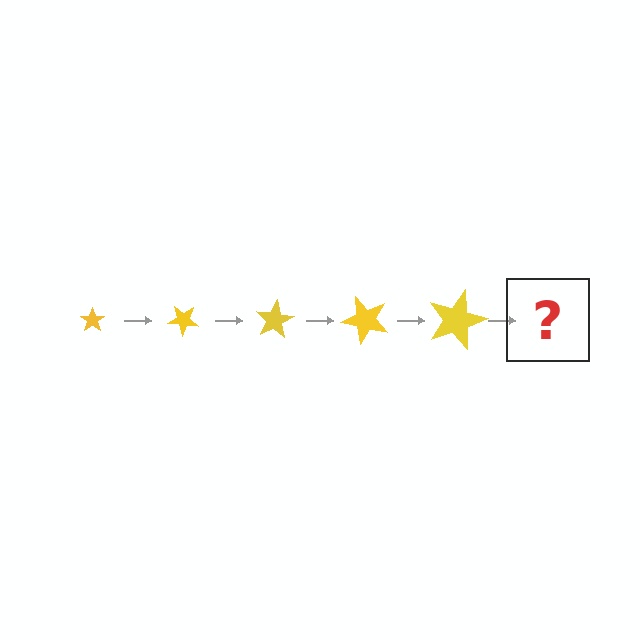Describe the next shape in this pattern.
It should be a star, larger than the previous one and rotated 200 degrees from the start.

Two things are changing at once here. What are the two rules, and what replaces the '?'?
The two rules are that the star grows larger each step and it rotates 40 degrees each step. The '?' should be a star, larger than the previous one and rotated 200 degrees from the start.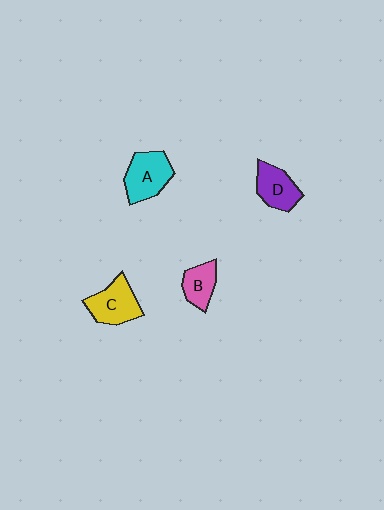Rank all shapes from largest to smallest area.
From largest to smallest: A (cyan), C (yellow), D (purple), B (pink).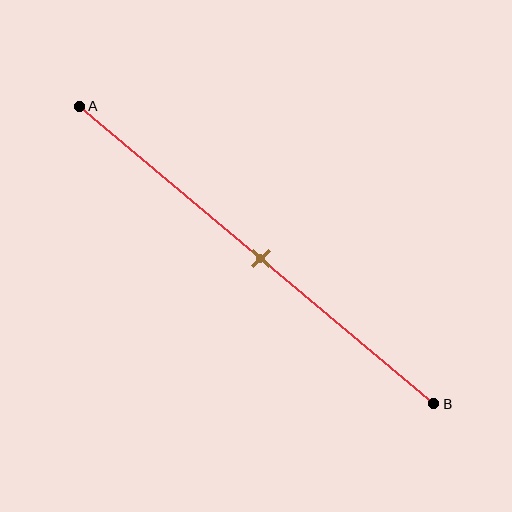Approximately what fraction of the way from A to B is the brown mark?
The brown mark is approximately 50% of the way from A to B.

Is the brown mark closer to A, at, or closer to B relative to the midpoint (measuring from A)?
The brown mark is approximately at the midpoint of segment AB.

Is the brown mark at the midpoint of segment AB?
Yes, the mark is approximately at the midpoint.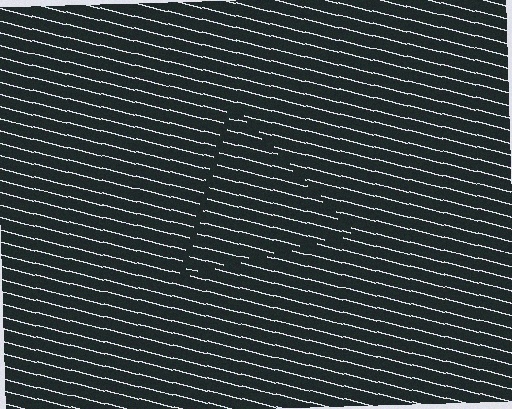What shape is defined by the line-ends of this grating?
An illusory triangle. The interior of the shape contains the same grating, shifted by half a period — the contour is defined by the phase discontinuity where line-ends from the inner and outer gratings abut.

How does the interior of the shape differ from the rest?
The interior of the shape contains the same grating, shifted by half a period — the contour is defined by the phase discontinuity where line-ends from the inner and outer gratings abut.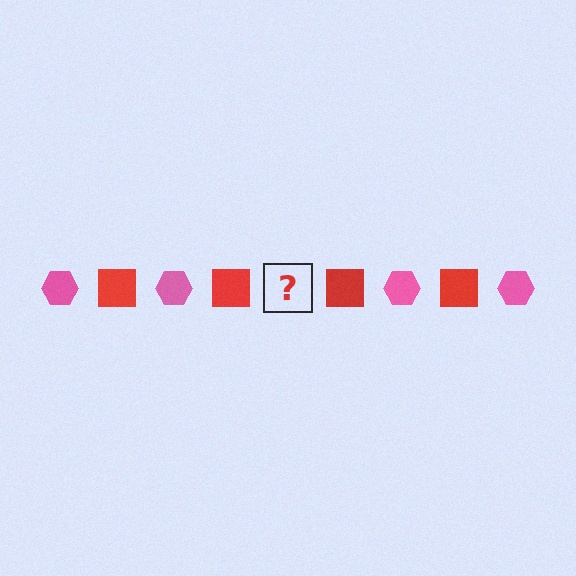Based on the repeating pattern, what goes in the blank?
The blank should be a pink hexagon.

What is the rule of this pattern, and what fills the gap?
The rule is that the pattern alternates between pink hexagon and red square. The gap should be filled with a pink hexagon.